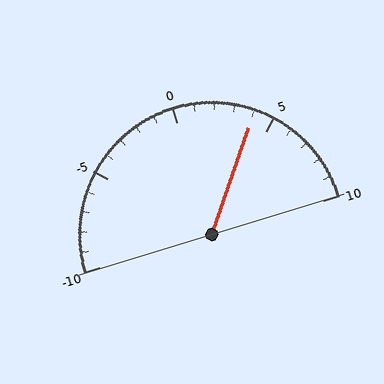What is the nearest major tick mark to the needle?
The nearest major tick mark is 5.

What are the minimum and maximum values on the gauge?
The gauge ranges from -10 to 10.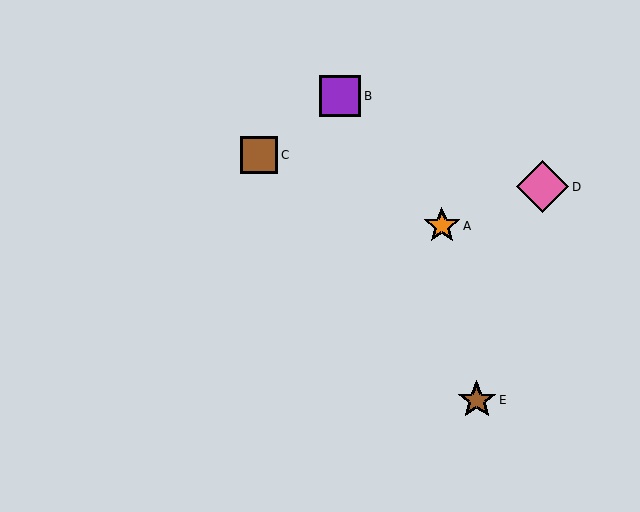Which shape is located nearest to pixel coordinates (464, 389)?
The brown star (labeled E) at (477, 400) is nearest to that location.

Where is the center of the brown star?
The center of the brown star is at (477, 400).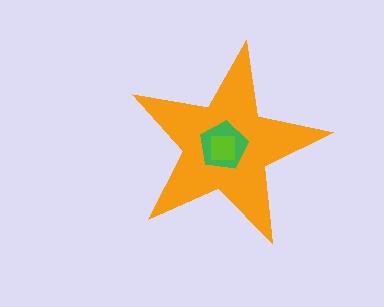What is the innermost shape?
The lime square.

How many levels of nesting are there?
3.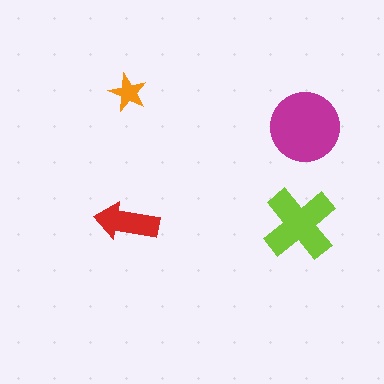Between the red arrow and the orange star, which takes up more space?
The red arrow.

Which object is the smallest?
The orange star.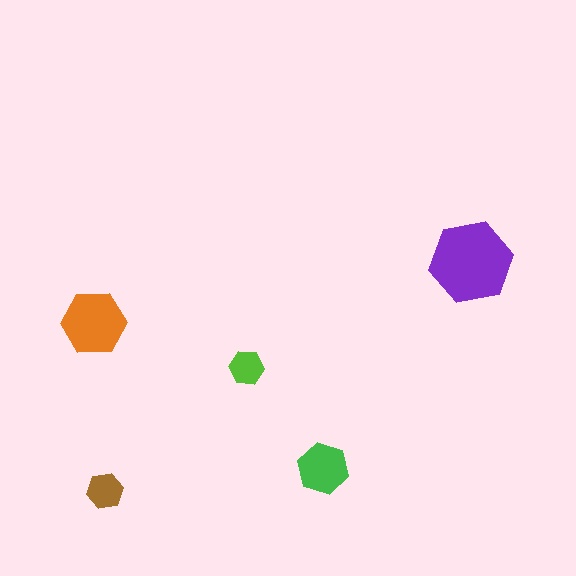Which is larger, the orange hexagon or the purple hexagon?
The purple one.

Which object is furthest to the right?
The purple hexagon is rightmost.